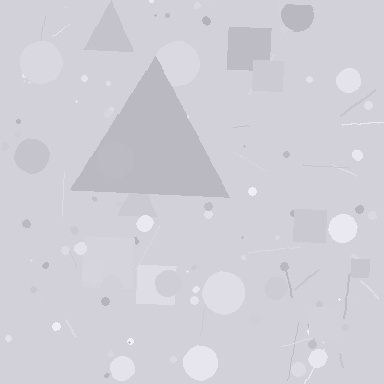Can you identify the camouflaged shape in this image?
The camouflaged shape is a triangle.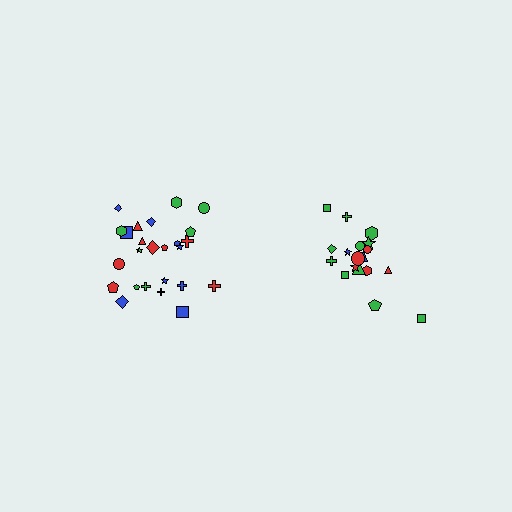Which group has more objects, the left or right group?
The left group.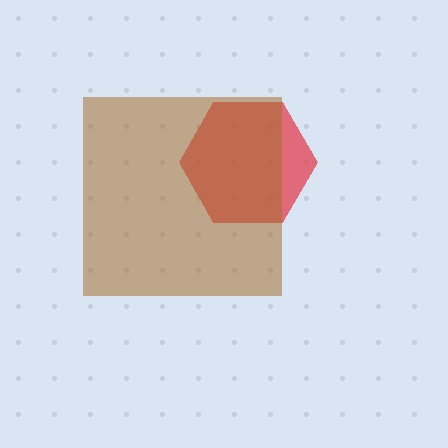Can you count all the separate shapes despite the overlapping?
Yes, there are 2 separate shapes.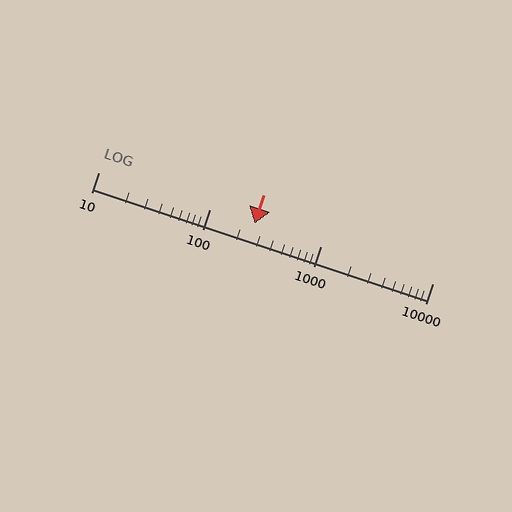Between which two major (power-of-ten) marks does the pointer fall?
The pointer is between 100 and 1000.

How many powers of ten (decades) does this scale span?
The scale spans 3 decades, from 10 to 10000.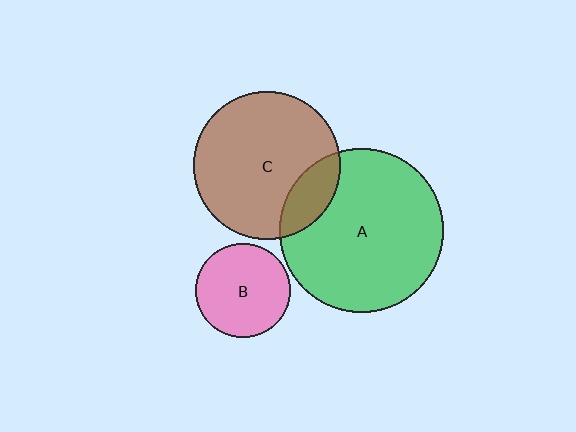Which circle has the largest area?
Circle A (green).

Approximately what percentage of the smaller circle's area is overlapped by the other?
Approximately 15%.